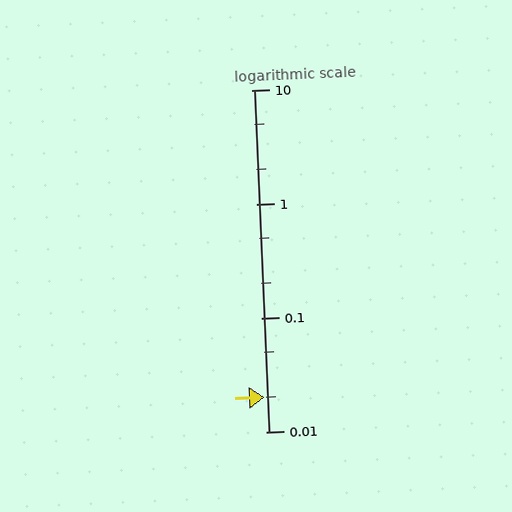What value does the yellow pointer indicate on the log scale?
The pointer indicates approximately 0.02.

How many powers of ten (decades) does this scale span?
The scale spans 3 decades, from 0.01 to 10.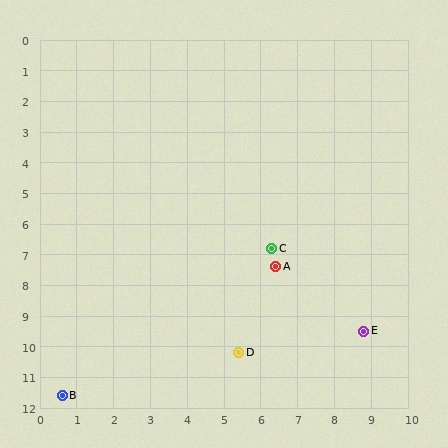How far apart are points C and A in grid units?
Points C and A are about 0.6 grid units apart.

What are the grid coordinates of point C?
Point C is at approximately (6.3, 6.8).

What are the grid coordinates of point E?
Point E is at approximately (8.8, 9.5).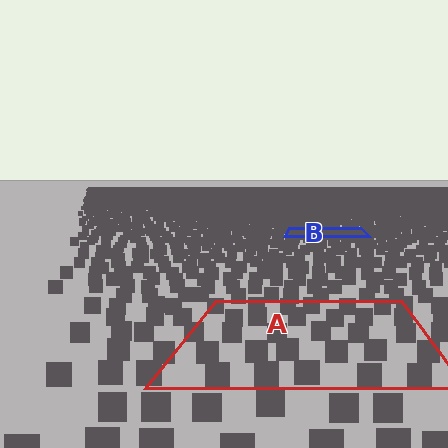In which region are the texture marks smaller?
The texture marks are smaller in region B, because it is farther away.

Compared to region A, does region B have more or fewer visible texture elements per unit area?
Region B has more texture elements per unit area — they are packed more densely because it is farther away.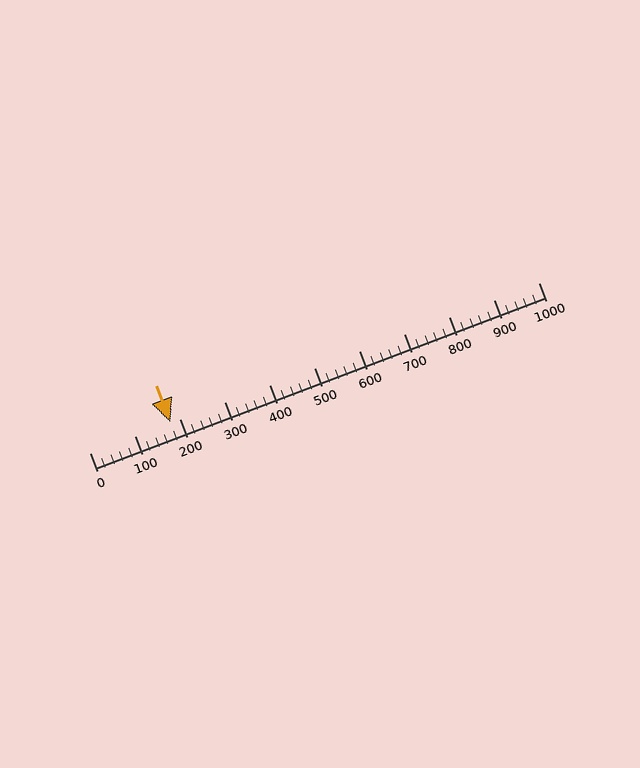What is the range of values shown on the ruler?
The ruler shows values from 0 to 1000.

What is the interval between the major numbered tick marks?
The major tick marks are spaced 100 units apart.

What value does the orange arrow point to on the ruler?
The orange arrow points to approximately 180.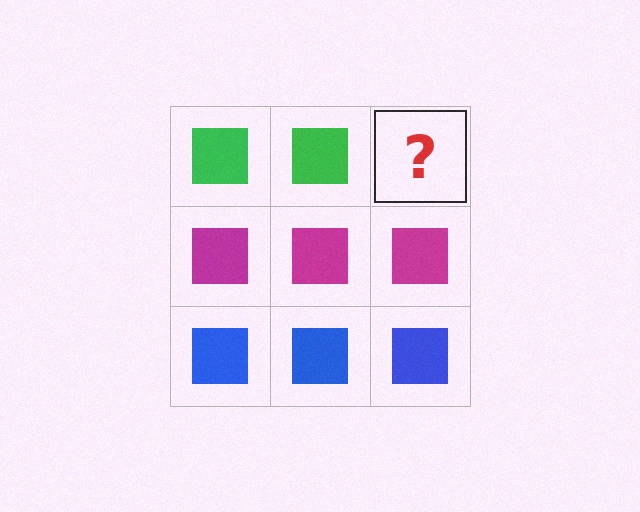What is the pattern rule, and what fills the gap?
The rule is that each row has a consistent color. The gap should be filled with a green square.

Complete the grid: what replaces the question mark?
The question mark should be replaced with a green square.